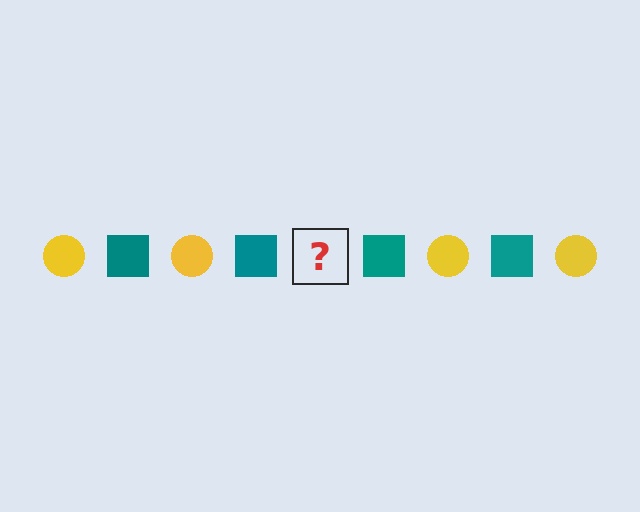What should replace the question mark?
The question mark should be replaced with a yellow circle.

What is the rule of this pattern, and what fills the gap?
The rule is that the pattern alternates between yellow circle and teal square. The gap should be filled with a yellow circle.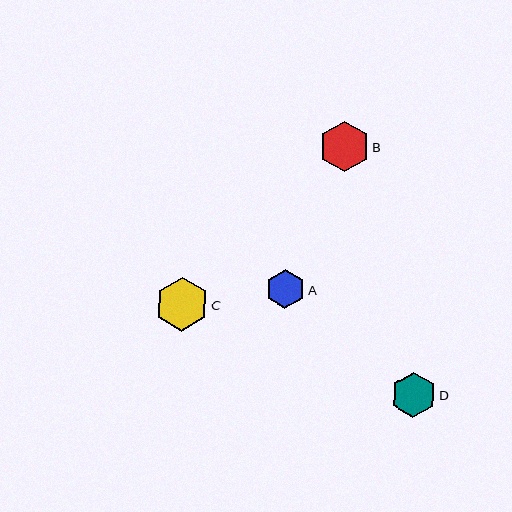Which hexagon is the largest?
Hexagon C is the largest with a size of approximately 54 pixels.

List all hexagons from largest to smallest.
From largest to smallest: C, B, D, A.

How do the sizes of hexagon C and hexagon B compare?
Hexagon C and hexagon B are approximately the same size.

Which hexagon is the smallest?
Hexagon A is the smallest with a size of approximately 39 pixels.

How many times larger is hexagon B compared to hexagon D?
Hexagon B is approximately 1.1 times the size of hexagon D.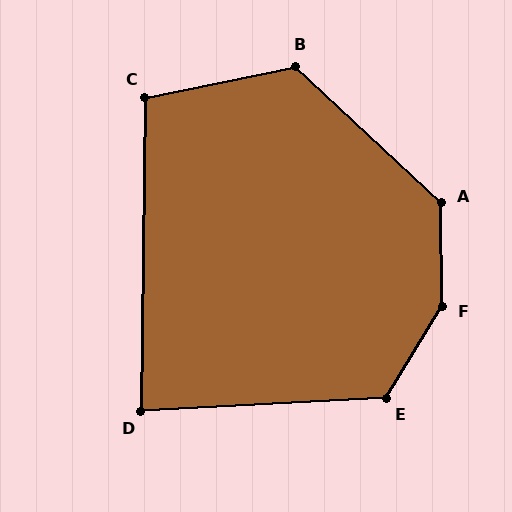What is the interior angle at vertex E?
Approximately 124 degrees (obtuse).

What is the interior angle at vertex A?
Approximately 133 degrees (obtuse).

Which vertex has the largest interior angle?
F, at approximately 148 degrees.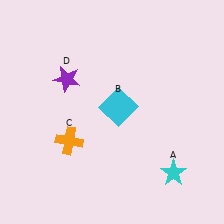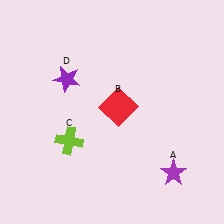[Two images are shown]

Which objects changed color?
A changed from cyan to purple. B changed from cyan to red. C changed from orange to lime.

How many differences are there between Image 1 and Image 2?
There are 3 differences between the two images.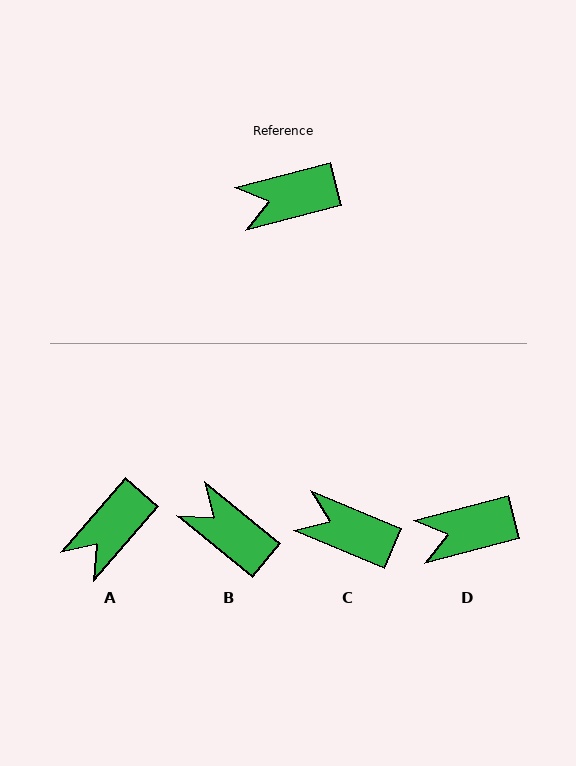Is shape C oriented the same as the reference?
No, it is off by about 37 degrees.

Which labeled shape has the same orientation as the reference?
D.